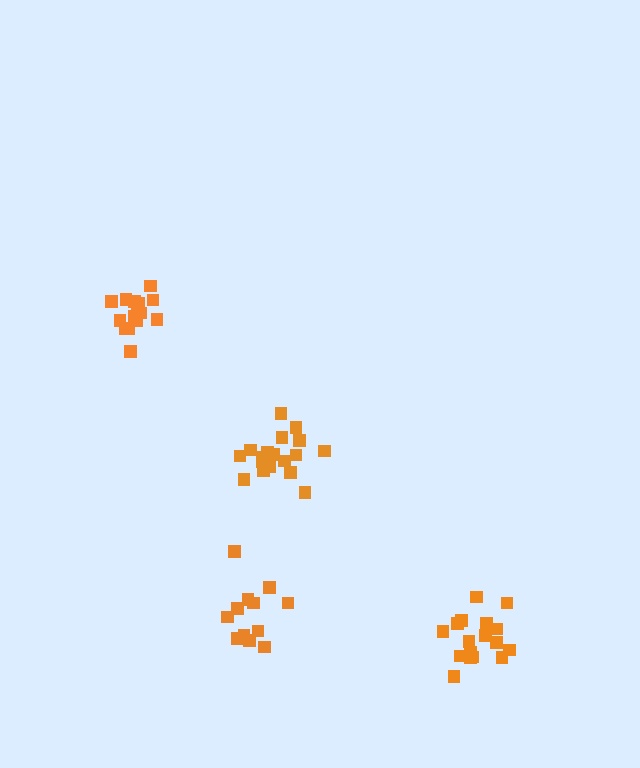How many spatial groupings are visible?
There are 4 spatial groupings.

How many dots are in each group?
Group 1: 18 dots, Group 2: 15 dots, Group 3: 17 dots, Group 4: 12 dots (62 total).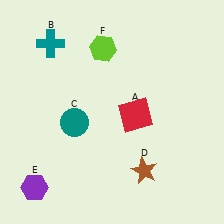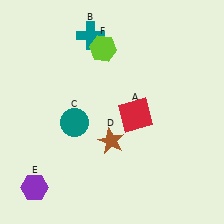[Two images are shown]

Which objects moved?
The objects that moved are: the teal cross (B), the brown star (D).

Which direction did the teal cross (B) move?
The teal cross (B) moved right.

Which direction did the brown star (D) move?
The brown star (D) moved left.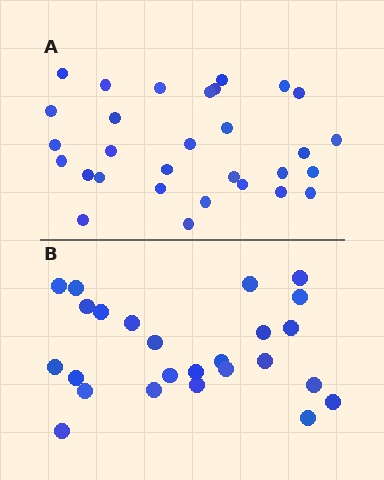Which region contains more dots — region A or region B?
Region A (the top region) has more dots.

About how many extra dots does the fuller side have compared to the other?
Region A has about 5 more dots than region B.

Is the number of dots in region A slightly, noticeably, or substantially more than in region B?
Region A has only slightly more — the two regions are fairly close. The ratio is roughly 1.2 to 1.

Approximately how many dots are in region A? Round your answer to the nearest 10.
About 30 dots.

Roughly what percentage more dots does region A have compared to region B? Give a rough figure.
About 20% more.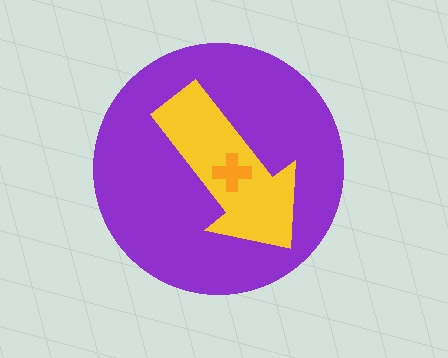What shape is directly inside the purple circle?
The yellow arrow.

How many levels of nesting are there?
3.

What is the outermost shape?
The purple circle.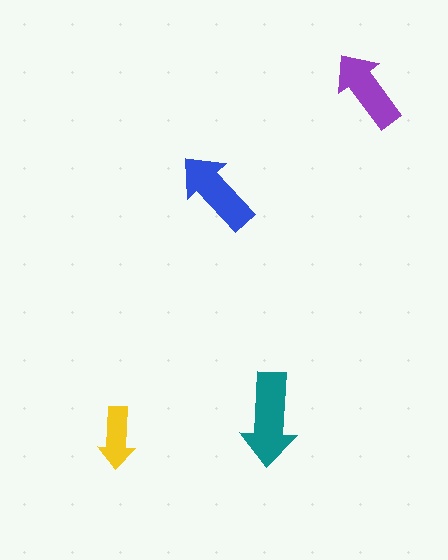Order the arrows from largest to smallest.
the teal one, the blue one, the purple one, the yellow one.